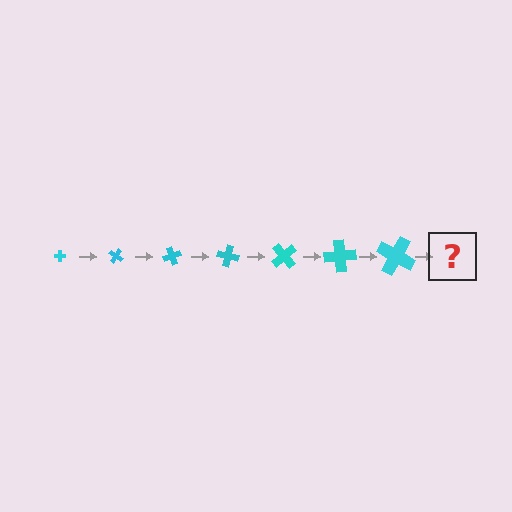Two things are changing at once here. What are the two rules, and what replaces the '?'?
The two rules are that the cross grows larger each step and it rotates 35 degrees each step. The '?' should be a cross, larger than the previous one and rotated 245 degrees from the start.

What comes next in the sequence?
The next element should be a cross, larger than the previous one and rotated 245 degrees from the start.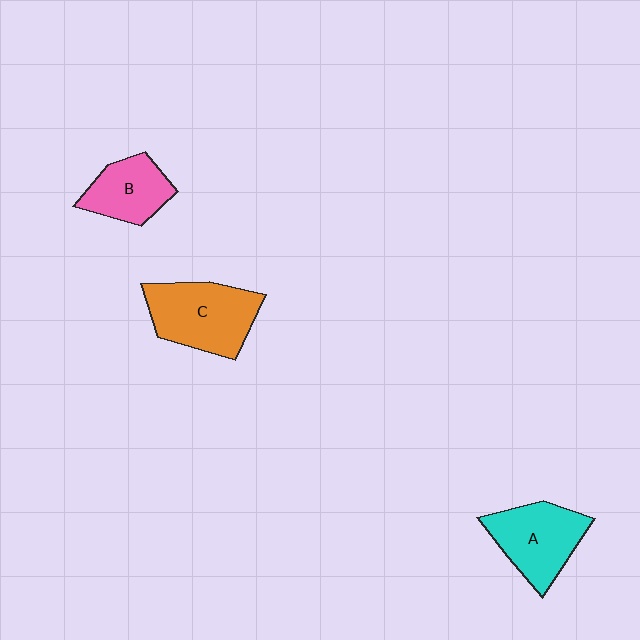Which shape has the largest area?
Shape C (orange).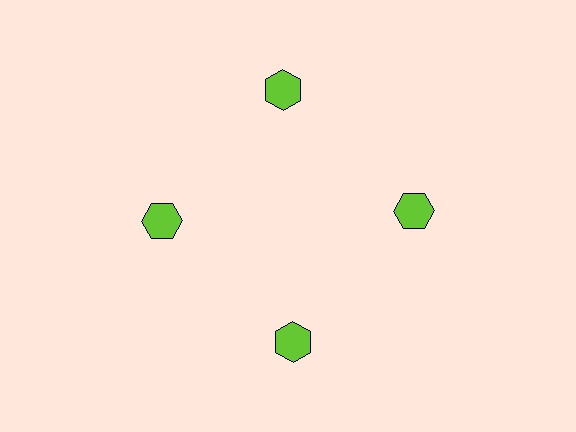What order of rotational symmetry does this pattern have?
This pattern has 4-fold rotational symmetry.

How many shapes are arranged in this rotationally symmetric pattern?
There are 4 shapes, arranged in 4 groups of 1.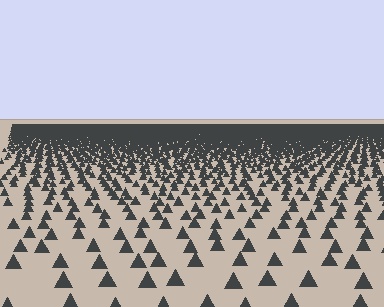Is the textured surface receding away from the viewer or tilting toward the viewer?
The surface is receding away from the viewer. Texture elements get smaller and denser toward the top.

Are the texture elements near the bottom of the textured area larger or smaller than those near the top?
Larger. Near the bottom, elements are closer to the viewer and appear at a bigger on-screen size.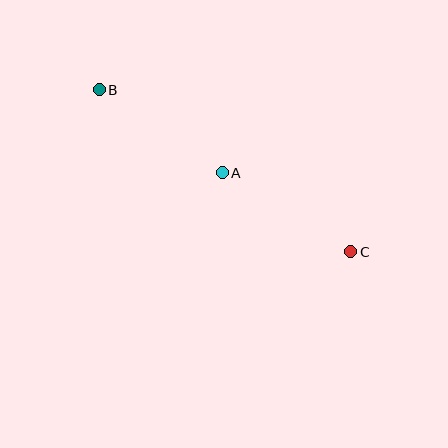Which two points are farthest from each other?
Points B and C are farthest from each other.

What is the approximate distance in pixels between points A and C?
The distance between A and C is approximately 151 pixels.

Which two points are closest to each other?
Points A and B are closest to each other.